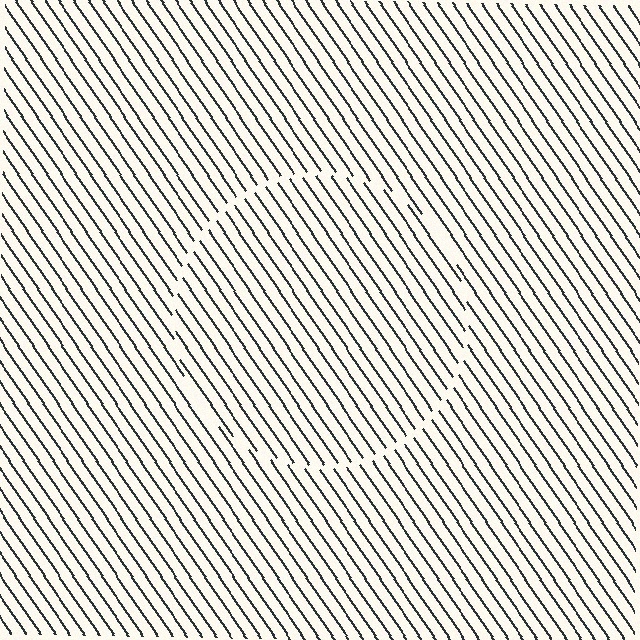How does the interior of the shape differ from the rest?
The interior of the shape contains the same grating, shifted by half a period — the contour is defined by the phase discontinuity where line-ends from the inner and outer gratings abut.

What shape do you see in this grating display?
An illusory circle. The interior of the shape contains the same grating, shifted by half a period — the contour is defined by the phase discontinuity where line-ends from the inner and outer gratings abut.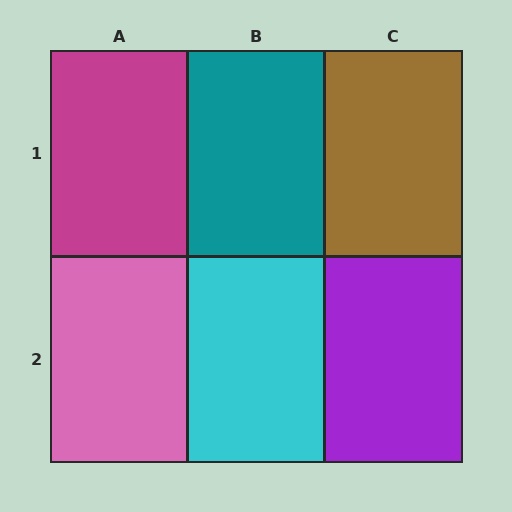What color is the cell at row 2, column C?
Purple.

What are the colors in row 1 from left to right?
Magenta, teal, brown.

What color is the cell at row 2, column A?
Pink.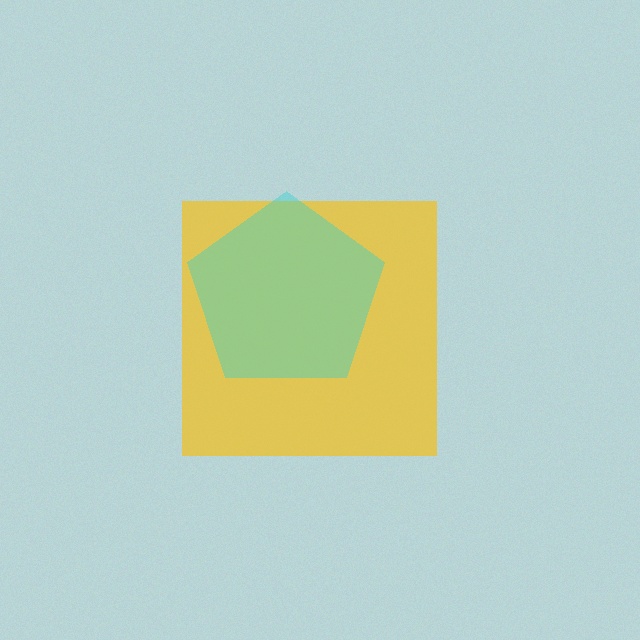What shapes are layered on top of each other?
The layered shapes are: a yellow square, a cyan pentagon.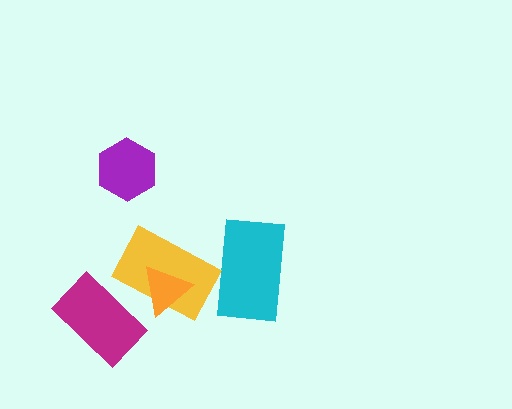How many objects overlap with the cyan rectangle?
1 object overlaps with the cyan rectangle.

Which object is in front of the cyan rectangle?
The yellow rectangle is in front of the cyan rectangle.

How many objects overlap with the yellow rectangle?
2 objects overlap with the yellow rectangle.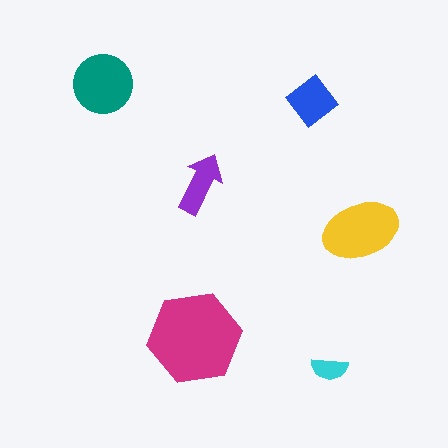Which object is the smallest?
The cyan semicircle.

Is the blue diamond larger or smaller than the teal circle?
Smaller.